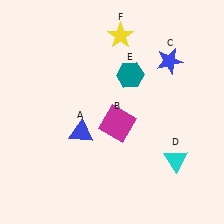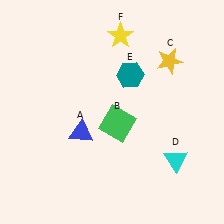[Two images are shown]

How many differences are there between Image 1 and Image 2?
There are 2 differences between the two images.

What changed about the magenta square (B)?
In Image 1, B is magenta. In Image 2, it changed to green.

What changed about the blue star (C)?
In Image 1, C is blue. In Image 2, it changed to yellow.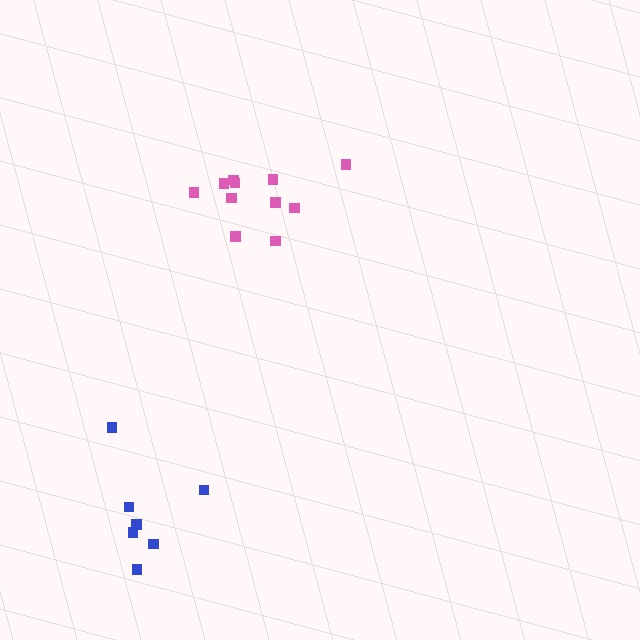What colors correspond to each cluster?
The clusters are colored: pink, blue.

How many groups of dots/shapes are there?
There are 2 groups.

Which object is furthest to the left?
The blue cluster is leftmost.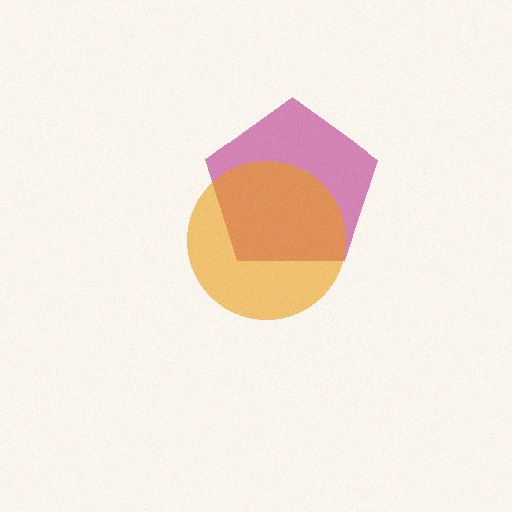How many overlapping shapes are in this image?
There are 2 overlapping shapes in the image.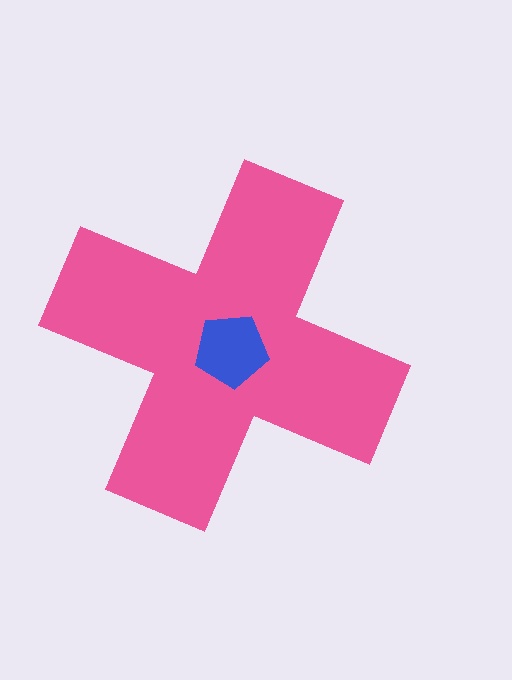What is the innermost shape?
The blue pentagon.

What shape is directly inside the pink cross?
The blue pentagon.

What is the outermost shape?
The pink cross.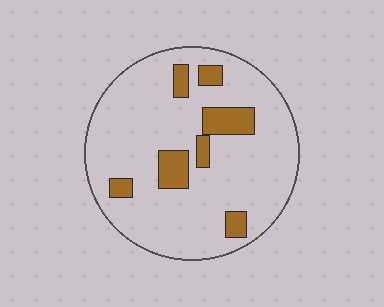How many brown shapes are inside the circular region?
7.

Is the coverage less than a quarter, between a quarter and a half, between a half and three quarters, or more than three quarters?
Less than a quarter.